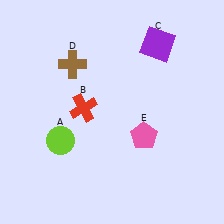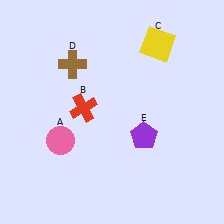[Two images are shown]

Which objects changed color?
A changed from lime to pink. C changed from purple to yellow. E changed from pink to purple.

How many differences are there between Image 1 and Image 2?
There are 3 differences between the two images.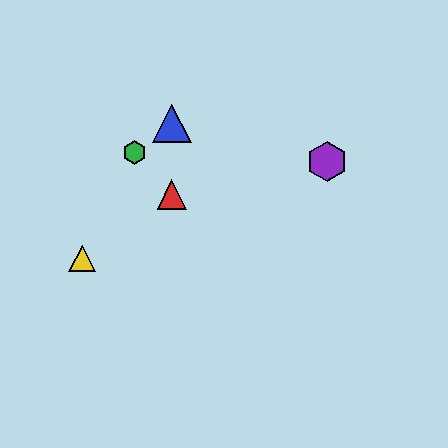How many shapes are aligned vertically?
2 shapes (the red triangle, the blue triangle) are aligned vertically.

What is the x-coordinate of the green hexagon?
The green hexagon is at x≈135.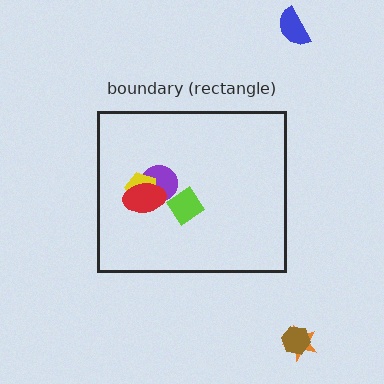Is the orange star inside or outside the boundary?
Outside.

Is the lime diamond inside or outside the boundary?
Inside.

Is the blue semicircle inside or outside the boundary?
Outside.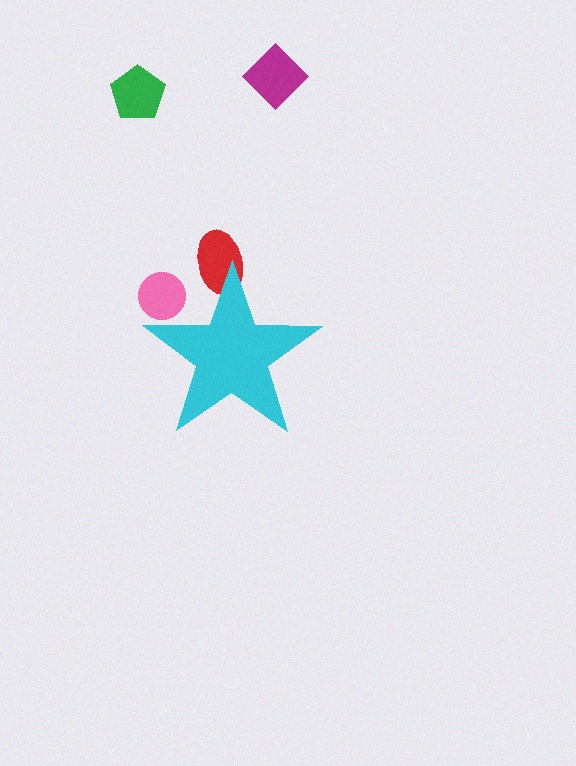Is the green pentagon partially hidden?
No, the green pentagon is fully visible.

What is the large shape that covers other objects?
A cyan star.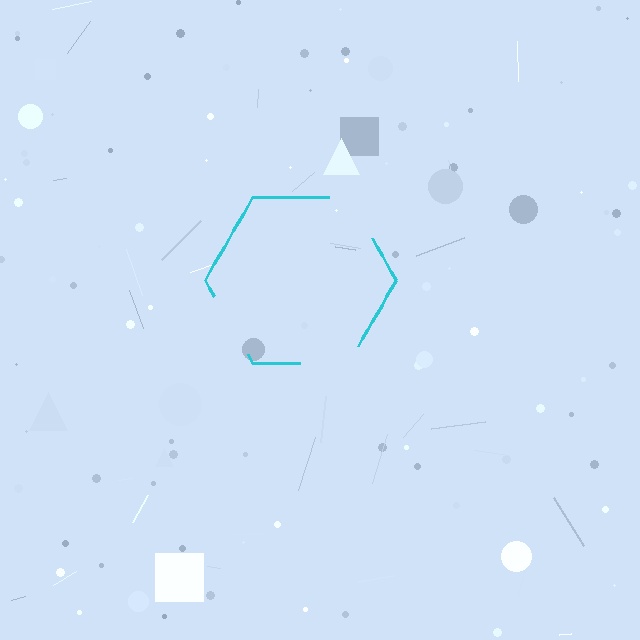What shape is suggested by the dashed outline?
The dashed outline suggests a hexagon.